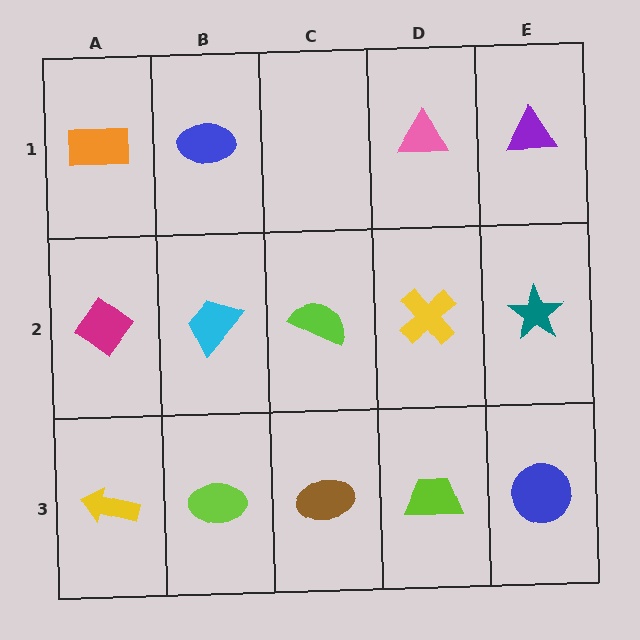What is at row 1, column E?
A purple triangle.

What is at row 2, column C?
A lime semicircle.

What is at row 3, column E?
A blue circle.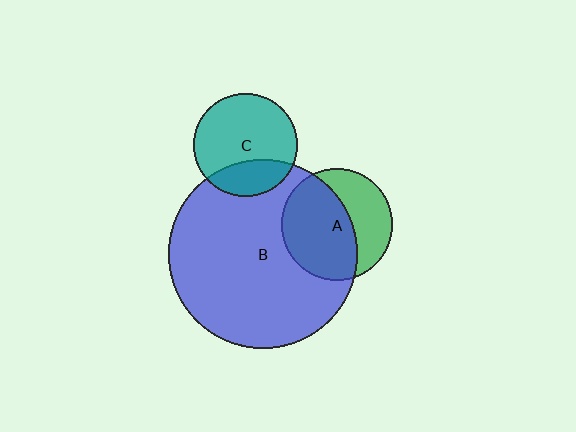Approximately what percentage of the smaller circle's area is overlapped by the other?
Approximately 60%.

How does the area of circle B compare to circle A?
Approximately 2.9 times.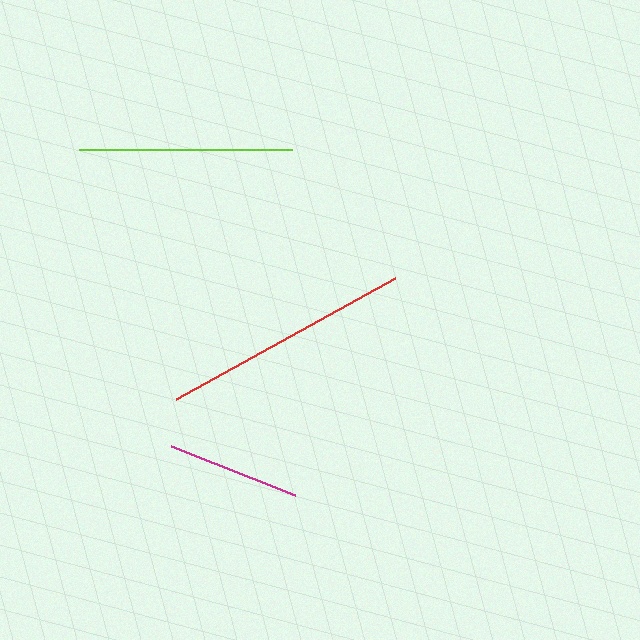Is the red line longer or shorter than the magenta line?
The red line is longer than the magenta line.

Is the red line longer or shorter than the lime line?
The red line is longer than the lime line.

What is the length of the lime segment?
The lime segment is approximately 213 pixels long.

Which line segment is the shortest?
The magenta line is the shortest at approximately 134 pixels.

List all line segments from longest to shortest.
From longest to shortest: red, lime, magenta.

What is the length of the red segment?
The red segment is approximately 251 pixels long.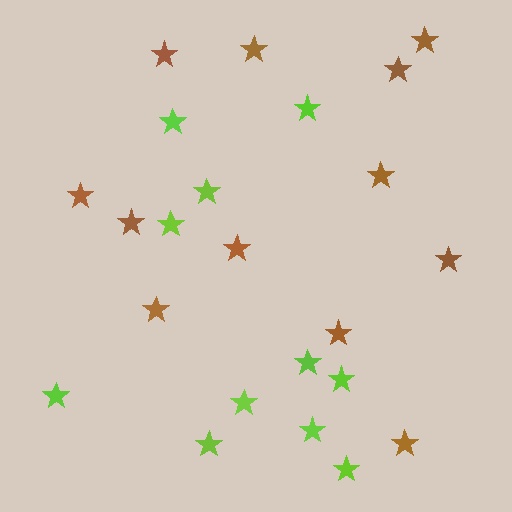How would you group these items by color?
There are 2 groups: one group of brown stars (12) and one group of lime stars (11).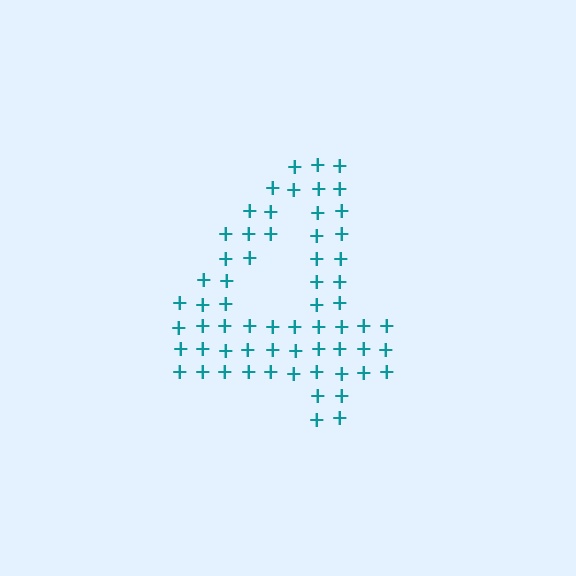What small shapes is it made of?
It is made of small plus signs.